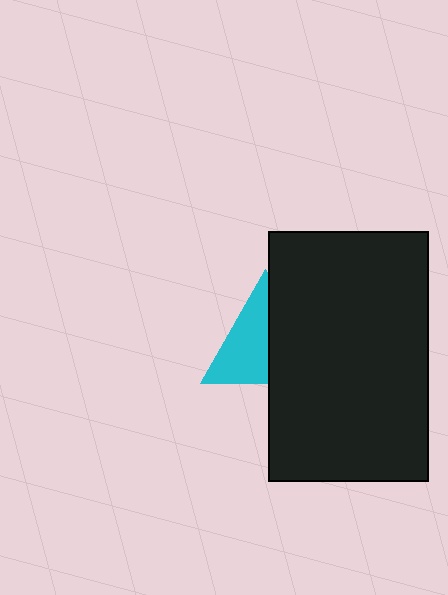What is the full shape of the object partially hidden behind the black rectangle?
The partially hidden object is a cyan triangle.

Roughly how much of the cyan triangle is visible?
About half of it is visible (roughly 53%).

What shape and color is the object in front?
The object in front is a black rectangle.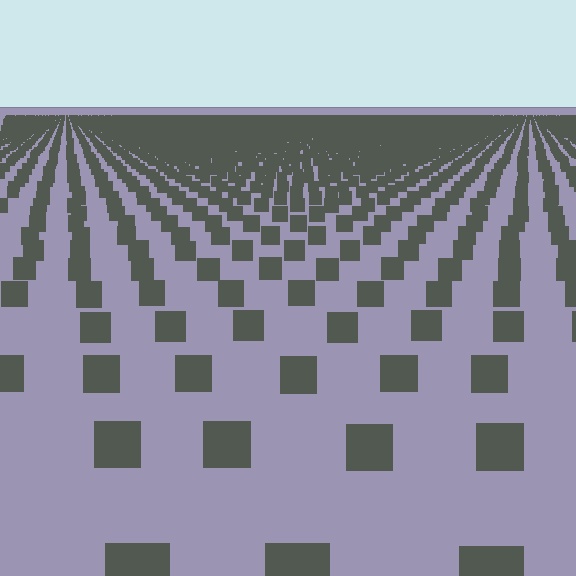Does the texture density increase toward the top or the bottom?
Density increases toward the top.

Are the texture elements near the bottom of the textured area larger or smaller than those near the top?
Larger. Near the bottom, elements are closer to the viewer and appear at a bigger on-screen size.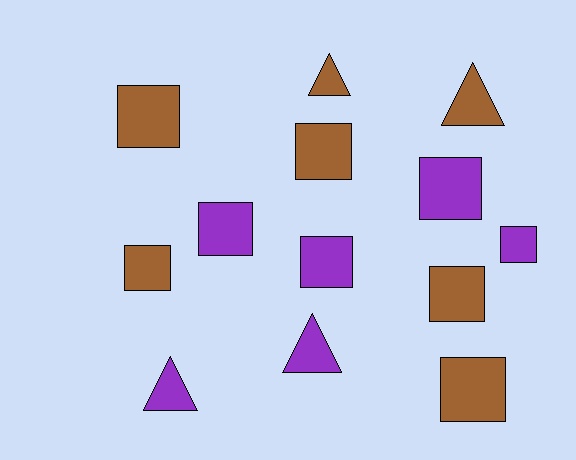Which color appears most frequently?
Brown, with 7 objects.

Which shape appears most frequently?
Square, with 9 objects.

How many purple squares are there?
There are 4 purple squares.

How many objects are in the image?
There are 13 objects.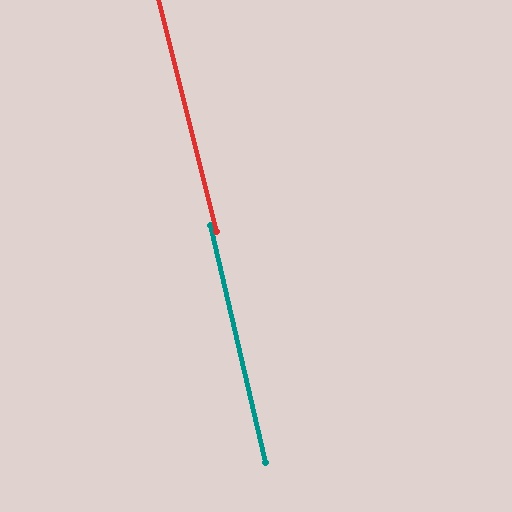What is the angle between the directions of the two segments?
Approximately 1 degree.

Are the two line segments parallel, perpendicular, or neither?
Parallel — their directions differ by only 0.7°.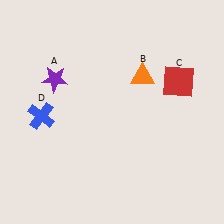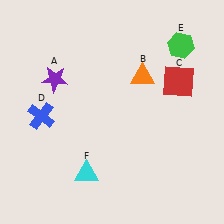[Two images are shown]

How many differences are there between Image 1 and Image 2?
There are 2 differences between the two images.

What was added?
A green hexagon (E), a cyan triangle (F) were added in Image 2.